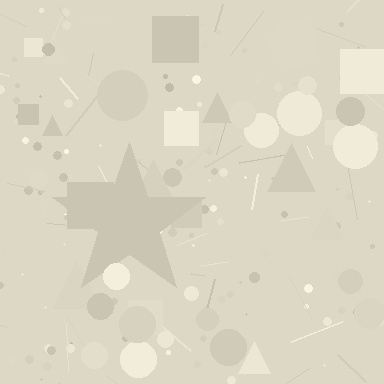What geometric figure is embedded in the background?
A star is embedded in the background.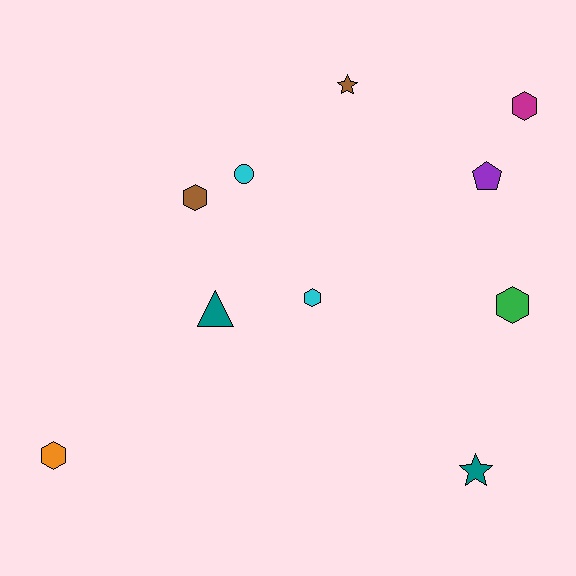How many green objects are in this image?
There is 1 green object.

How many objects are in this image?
There are 10 objects.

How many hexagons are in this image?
There are 5 hexagons.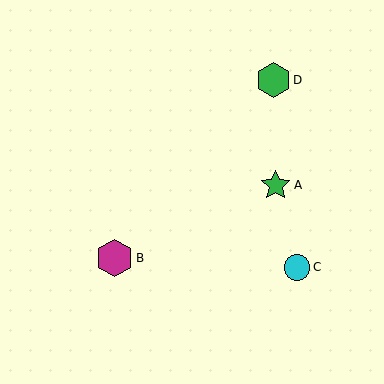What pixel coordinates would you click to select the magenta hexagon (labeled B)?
Click at (114, 258) to select the magenta hexagon B.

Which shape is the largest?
The magenta hexagon (labeled B) is the largest.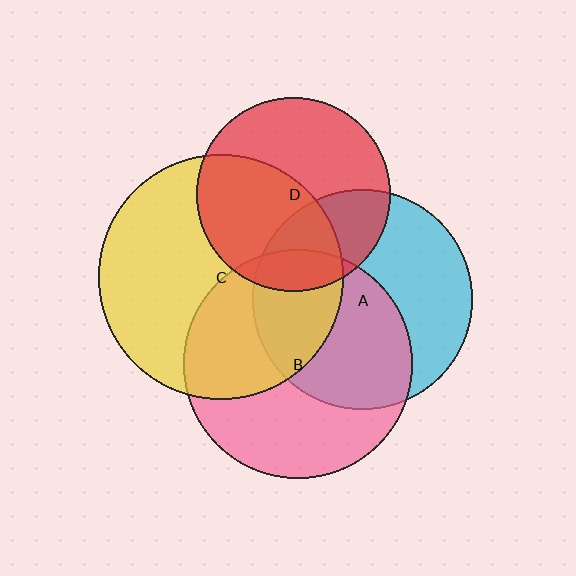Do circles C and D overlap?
Yes.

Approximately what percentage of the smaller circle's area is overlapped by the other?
Approximately 50%.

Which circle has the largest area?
Circle C (yellow).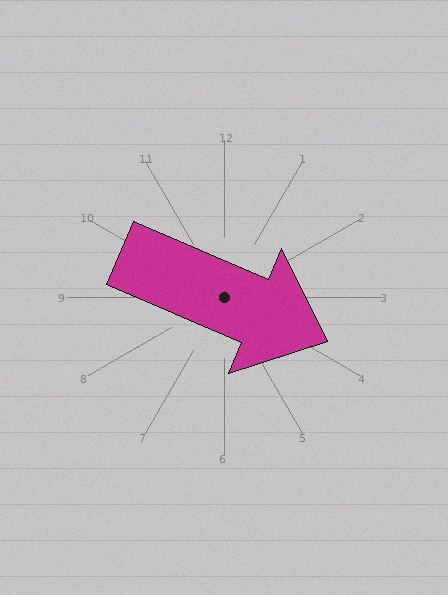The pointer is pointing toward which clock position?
Roughly 4 o'clock.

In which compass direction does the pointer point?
Southeast.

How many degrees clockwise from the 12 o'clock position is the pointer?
Approximately 113 degrees.